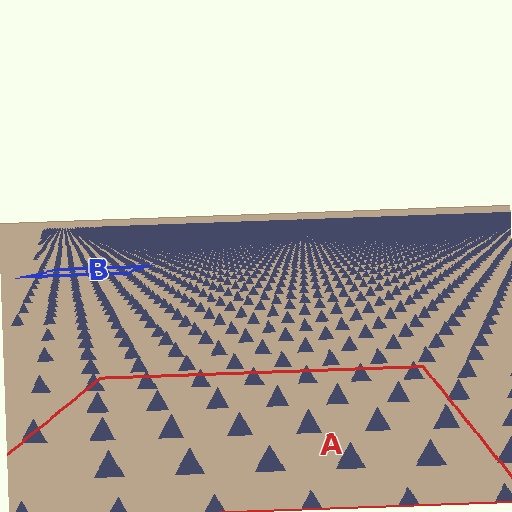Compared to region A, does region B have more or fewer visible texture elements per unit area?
Region B has more texture elements per unit area — they are packed more densely because it is farther away.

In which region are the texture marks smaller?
The texture marks are smaller in region B, because it is farther away.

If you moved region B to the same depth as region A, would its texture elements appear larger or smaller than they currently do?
They would appear larger. At a closer depth, the same texture elements are projected at a bigger on-screen size.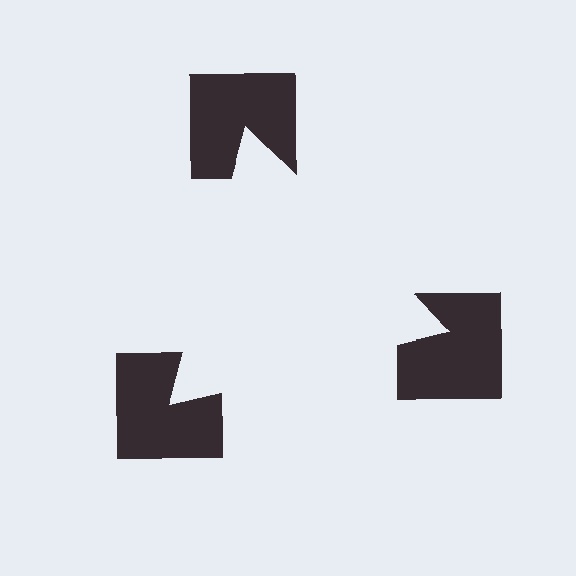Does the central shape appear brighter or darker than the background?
It typically appears slightly brighter than the background, even though no actual brightness change is drawn.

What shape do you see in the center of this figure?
An illusory triangle — its edges are inferred from the aligned wedge cuts in the notched squares, not physically drawn.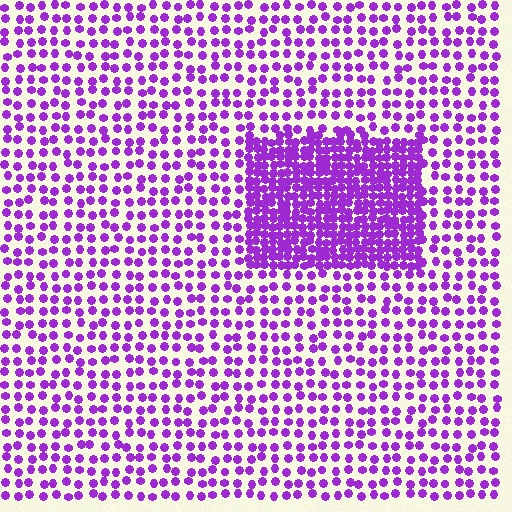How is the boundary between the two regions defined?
The boundary is defined by a change in element density (approximately 2.5x ratio). All elements are the same color, size, and shape.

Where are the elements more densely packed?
The elements are more densely packed inside the rectangle boundary.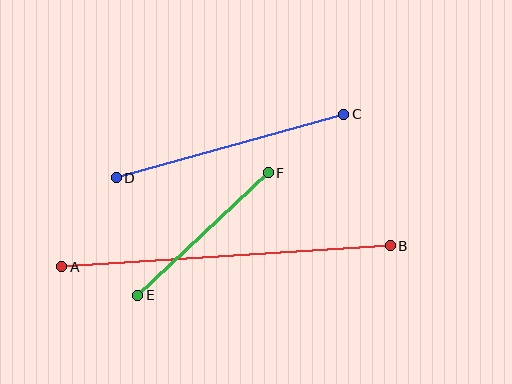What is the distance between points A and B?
The distance is approximately 329 pixels.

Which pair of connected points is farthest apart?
Points A and B are farthest apart.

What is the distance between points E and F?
The distance is approximately 179 pixels.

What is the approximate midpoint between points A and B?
The midpoint is at approximately (226, 256) pixels.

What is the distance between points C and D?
The distance is approximately 236 pixels.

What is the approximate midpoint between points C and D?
The midpoint is at approximately (230, 146) pixels.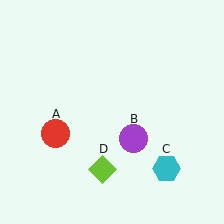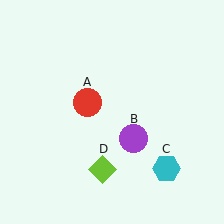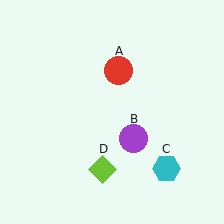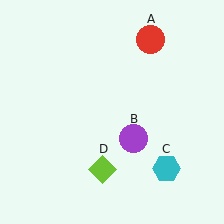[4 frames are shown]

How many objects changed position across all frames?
1 object changed position: red circle (object A).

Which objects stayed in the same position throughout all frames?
Purple circle (object B) and cyan hexagon (object C) and lime diamond (object D) remained stationary.